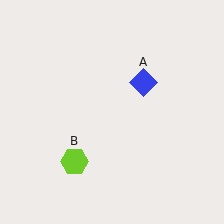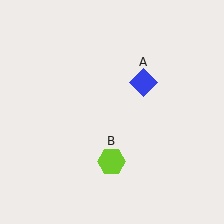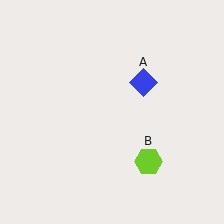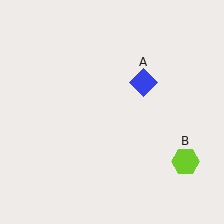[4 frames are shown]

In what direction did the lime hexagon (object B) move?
The lime hexagon (object B) moved right.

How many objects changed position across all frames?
1 object changed position: lime hexagon (object B).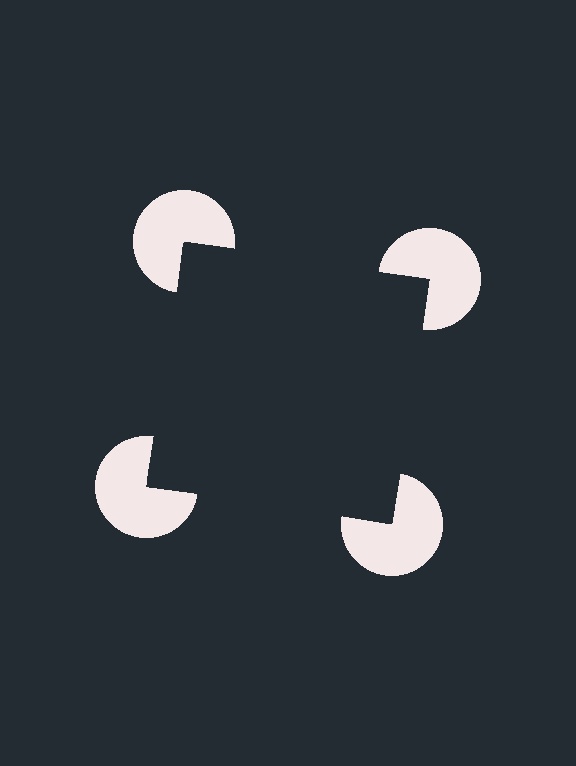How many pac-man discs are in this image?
There are 4 — one at each vertex of the illusory square.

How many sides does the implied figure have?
4 sides.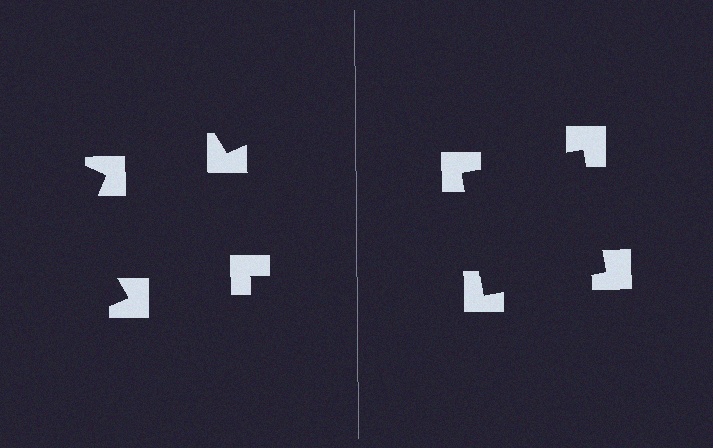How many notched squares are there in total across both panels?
8 — 4 on each side.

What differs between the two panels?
The notched squares are positioned identically on both sides; only the wedge orientations differ. On the right they align to a square; on the left they are misaligned.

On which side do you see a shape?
An illusory square appears on the right side. On the left side the wedge cuts are rotated, so no coherent shape forms.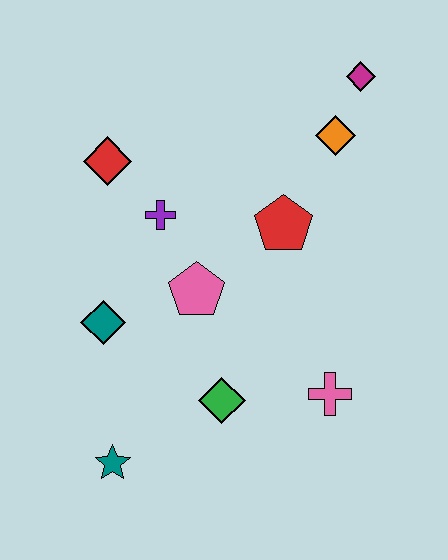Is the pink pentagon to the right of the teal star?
Yes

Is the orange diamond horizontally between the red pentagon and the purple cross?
No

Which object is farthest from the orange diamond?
The teal star is farthest from the orange diamond.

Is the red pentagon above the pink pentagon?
Yes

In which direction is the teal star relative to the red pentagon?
The teal star is below the red pentagon.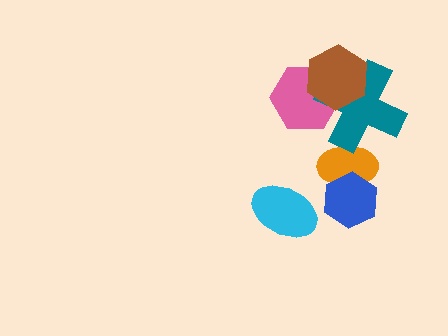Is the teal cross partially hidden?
Yes, it is partially covered by another shape.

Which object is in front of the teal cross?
The brown hexagon is in front of the teal cross.